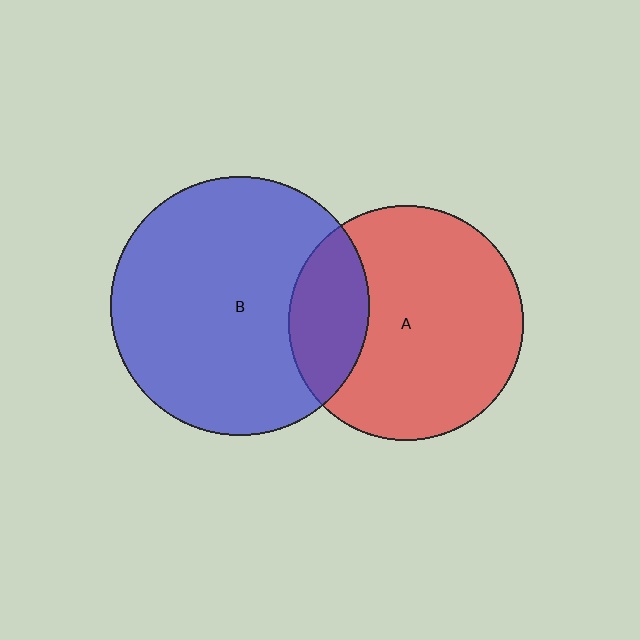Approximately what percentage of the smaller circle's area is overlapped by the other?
Approximately 25%.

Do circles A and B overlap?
Yes.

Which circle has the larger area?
Circle B (blue).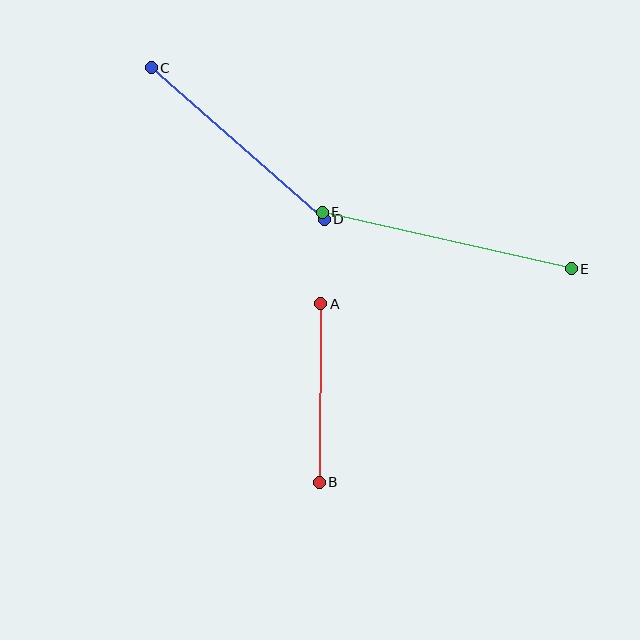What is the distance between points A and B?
The distance is approximately 178 pixels.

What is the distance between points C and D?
The distance is approximately 230 pixels.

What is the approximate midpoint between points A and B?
The midpoint is at approximately (320, 393) pixels.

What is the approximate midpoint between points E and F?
The midpoint is at approximately (447, 241) pixels.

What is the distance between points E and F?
The distance is approximately 256 pixels.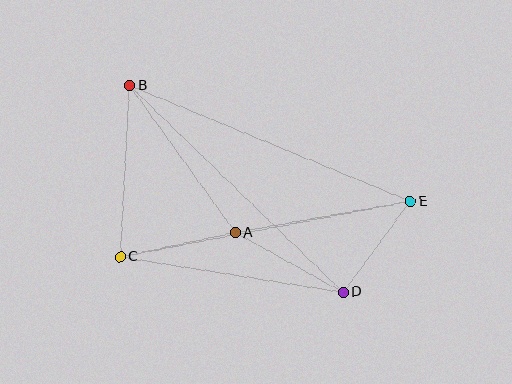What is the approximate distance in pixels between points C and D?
The distance between C and D is approximately 226 pixels.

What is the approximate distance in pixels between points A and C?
The distance between A and C is approximately 118 pixels.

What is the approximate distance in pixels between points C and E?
The distance between C and E is approximately 295 pixels.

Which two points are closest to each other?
Points D and E are closest to each other.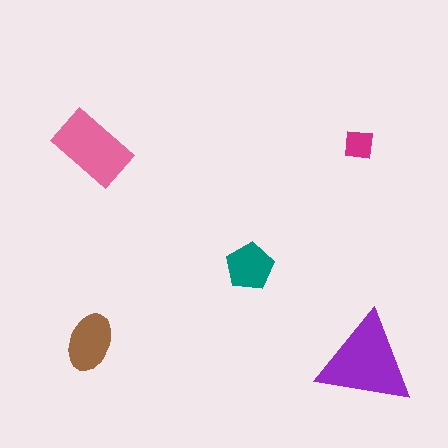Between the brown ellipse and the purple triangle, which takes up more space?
The purple triangle.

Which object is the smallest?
The magenta square.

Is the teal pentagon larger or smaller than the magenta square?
Larger.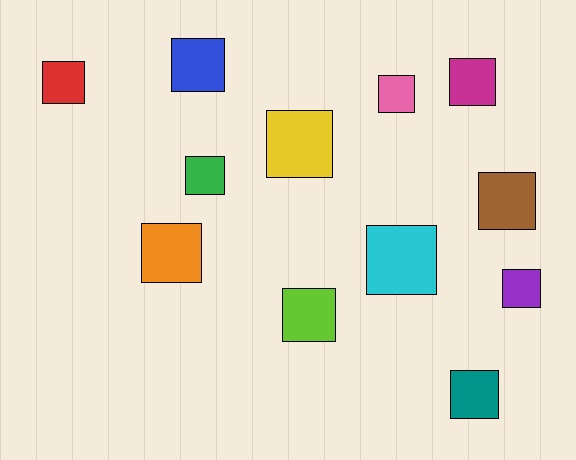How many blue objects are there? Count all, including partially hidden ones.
There is 1 blue object.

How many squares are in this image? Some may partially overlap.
There are 12 squares.